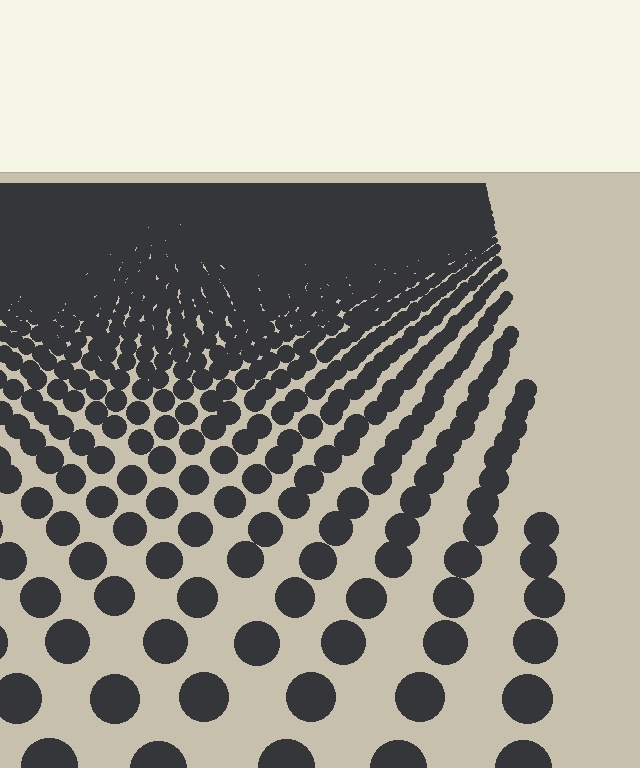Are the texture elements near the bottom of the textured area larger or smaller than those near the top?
Larger. Near the bottom, elements are closer to the viewer and appear at a bigger on-screen size.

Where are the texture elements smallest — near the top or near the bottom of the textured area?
Near the top.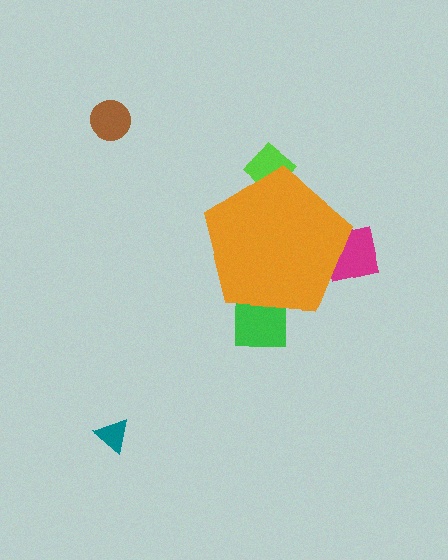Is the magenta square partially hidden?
Yes, the magenta square is partially hidden behind the orange pentagon.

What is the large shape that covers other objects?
An orange pentagon.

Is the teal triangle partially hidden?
No, the teal triangle is fully visible.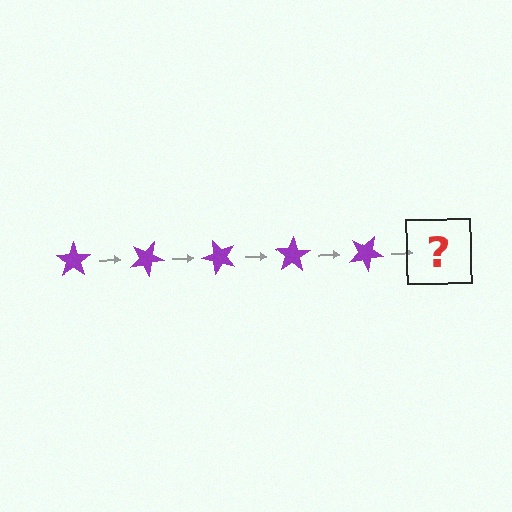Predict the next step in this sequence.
The next step is a purple star rotated 125 degrees.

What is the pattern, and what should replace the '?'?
The pattern is that the star rotates 25 degrees each step. The '?' should be a purple star rotated 125 degrees.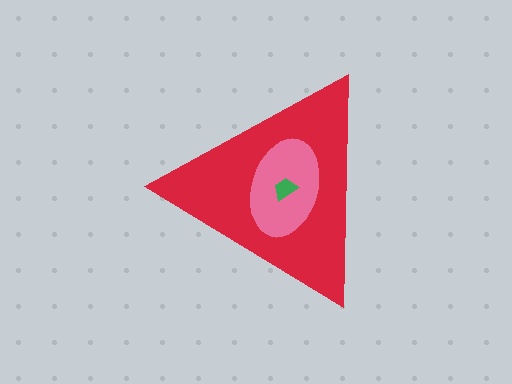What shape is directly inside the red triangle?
The pink ellipse.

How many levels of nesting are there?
3.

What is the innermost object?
The green trapezoid.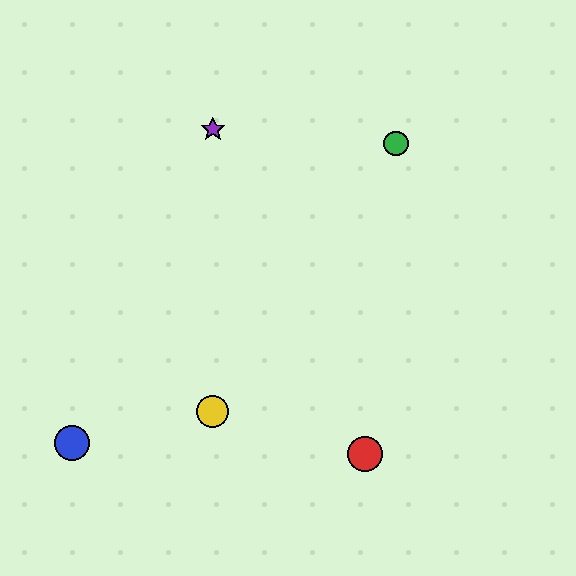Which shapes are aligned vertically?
The yellow circle, the purple star are aligned vertically.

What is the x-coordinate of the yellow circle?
The yellow circle is at x≈213.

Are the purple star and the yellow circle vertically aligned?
Yes, both are at x≈213.